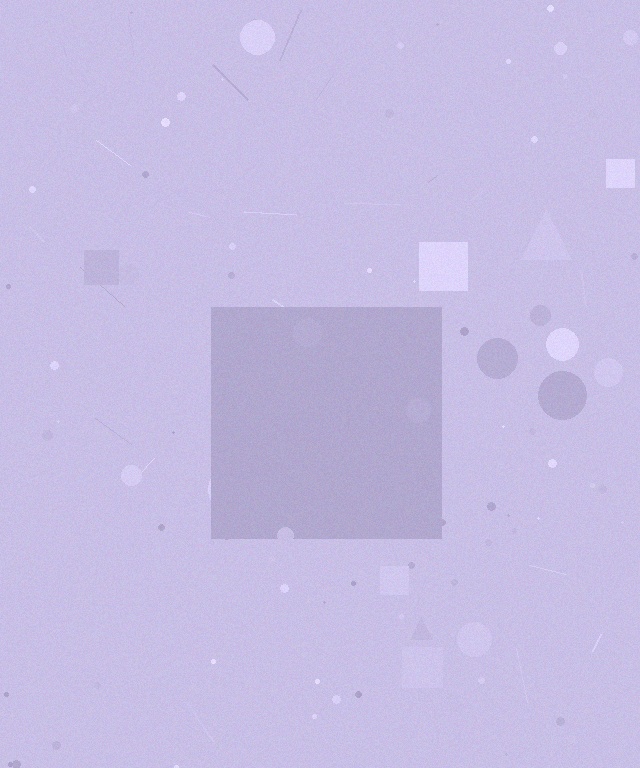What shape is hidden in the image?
A square is hidden in the image.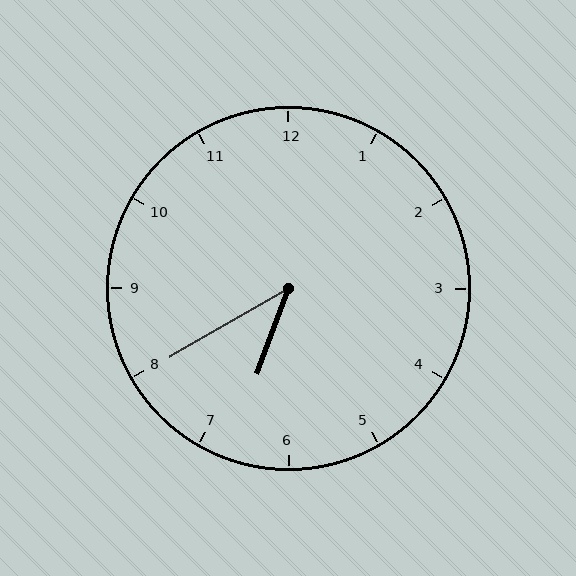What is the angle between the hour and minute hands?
Approximately 40 degrees.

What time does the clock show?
6:40.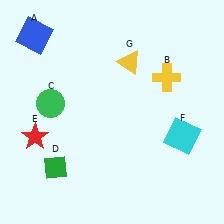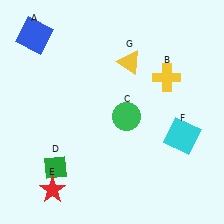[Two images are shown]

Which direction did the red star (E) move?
The red star (E) moved down.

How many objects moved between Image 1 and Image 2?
2 objects moved between the two images.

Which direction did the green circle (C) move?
The green circle (C) moved right.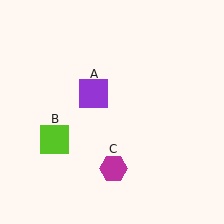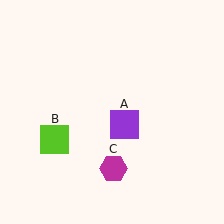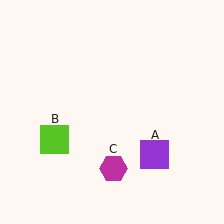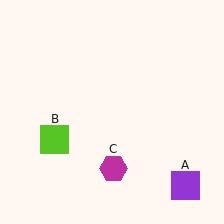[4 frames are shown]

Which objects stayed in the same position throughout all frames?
Lime square (object B) and magenta hexagon (object C) remained stationary.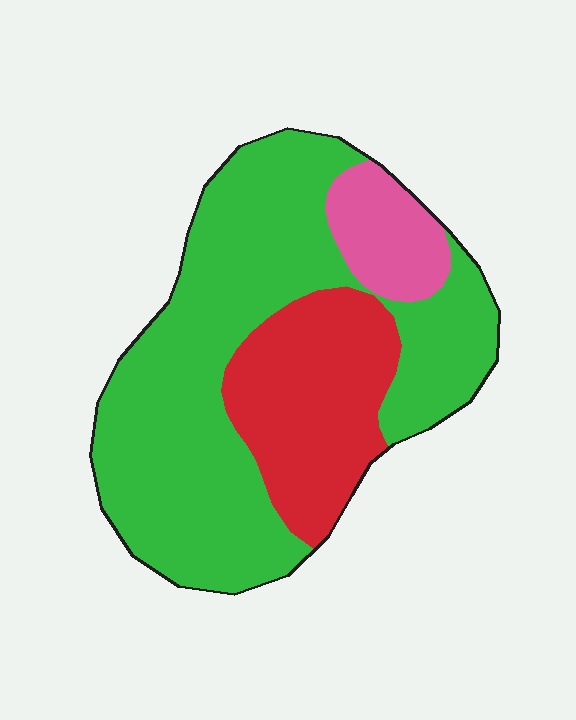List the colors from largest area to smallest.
From largest to smallest: green, red, pink.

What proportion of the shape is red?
Red covers 25% of the shape.